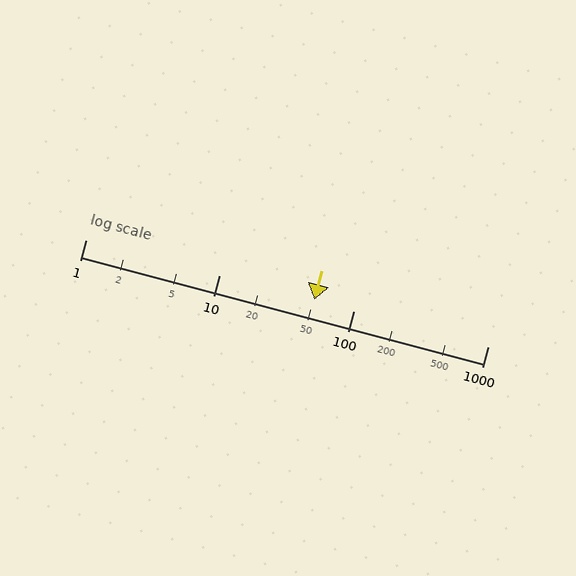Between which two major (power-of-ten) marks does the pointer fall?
The pointer is between 10 and 100.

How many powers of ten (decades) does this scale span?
The scale spans 3 decades, from 1 to 1000.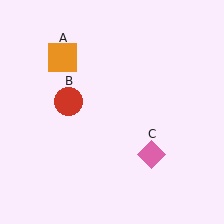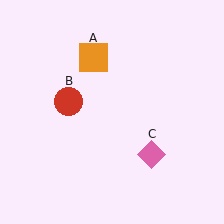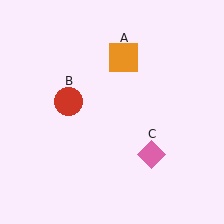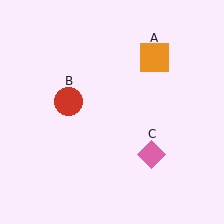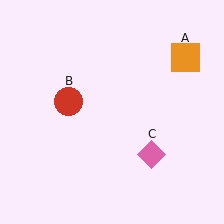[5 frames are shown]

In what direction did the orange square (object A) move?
The orange square (object A) moved right.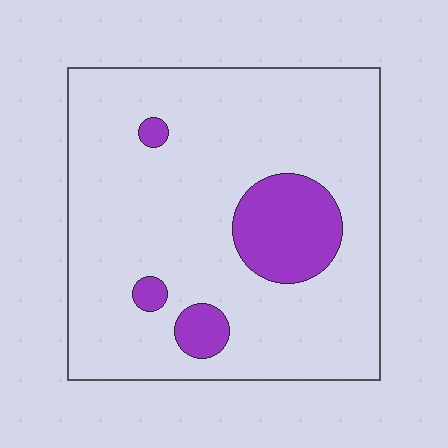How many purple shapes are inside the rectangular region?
4.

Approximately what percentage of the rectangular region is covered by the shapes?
Approximately 15%.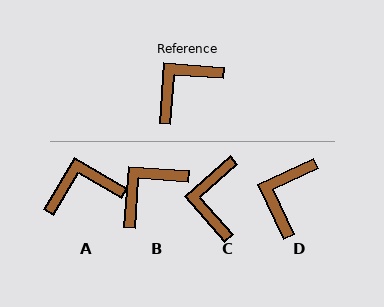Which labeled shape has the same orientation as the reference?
B.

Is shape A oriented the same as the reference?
No, it is off by about 27 degrees.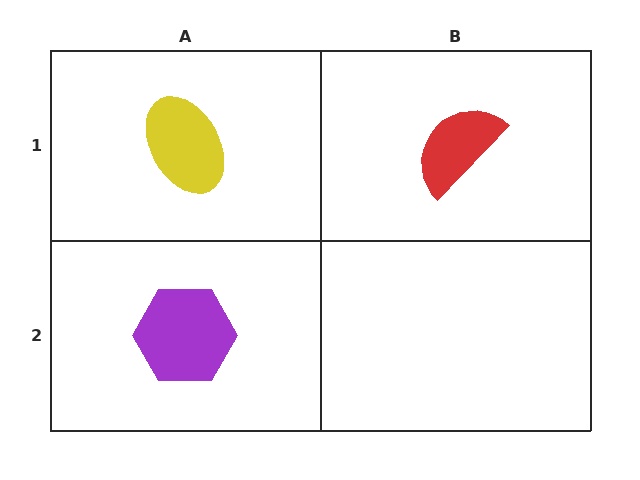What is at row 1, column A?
A yellow ellipse.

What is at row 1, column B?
A red semicircle.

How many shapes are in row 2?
1 shape.